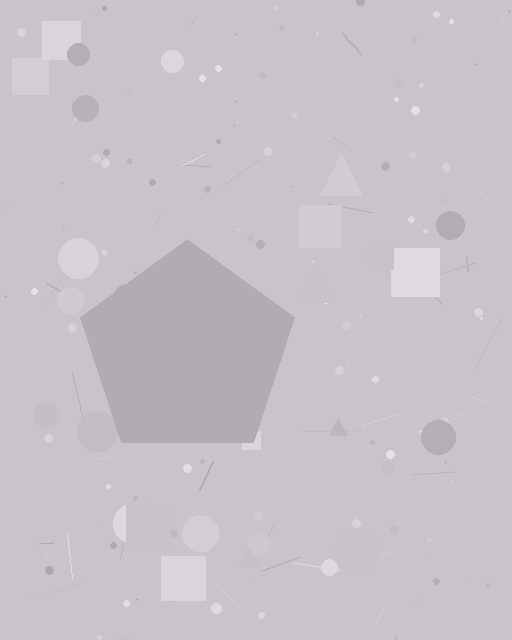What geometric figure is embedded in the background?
A pentagon is embedded in the background.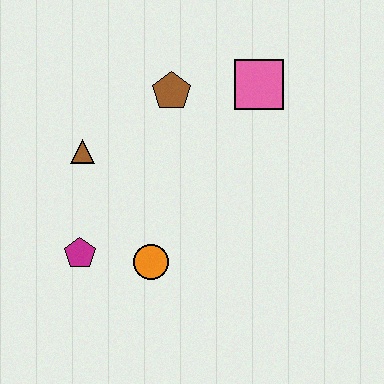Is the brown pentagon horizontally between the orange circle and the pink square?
Yes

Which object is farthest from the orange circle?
The pink square is farthest from the orange circle.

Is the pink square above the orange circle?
Yes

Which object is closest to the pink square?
The brown pentagon is closest to the pink square.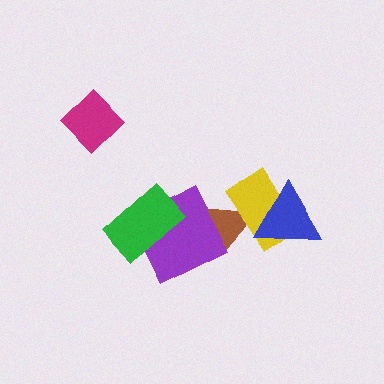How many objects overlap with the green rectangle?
1 object overlaps with the green rectangle.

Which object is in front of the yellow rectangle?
The blue triangle is in front of the yellow rectangle.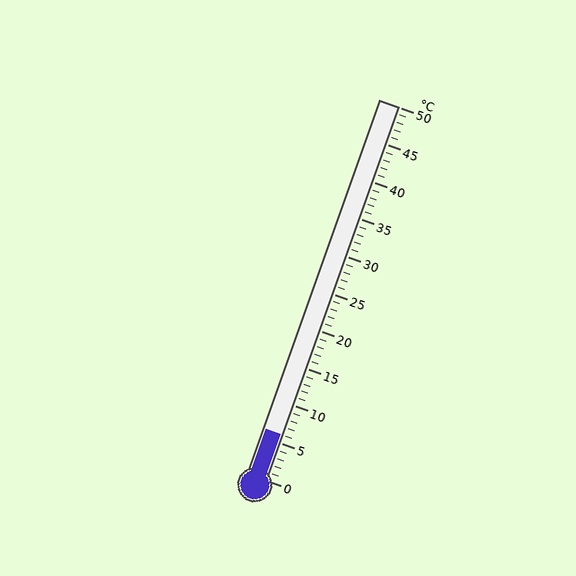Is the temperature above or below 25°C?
The temperature is below 25°C.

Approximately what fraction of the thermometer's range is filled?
The thermometer is filled to approximately 10% of its range.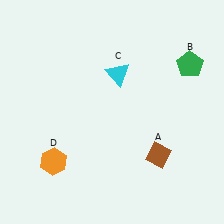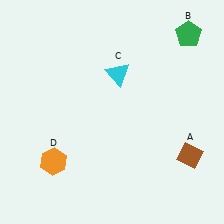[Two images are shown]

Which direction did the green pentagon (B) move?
The green pentagon (B) moved up.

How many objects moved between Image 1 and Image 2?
2 objects moved between the two images.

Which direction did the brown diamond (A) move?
The brown diamond (A) moved right.